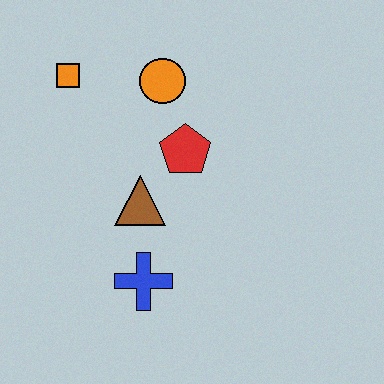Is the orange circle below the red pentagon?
No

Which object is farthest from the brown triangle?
The orange square is farthest from the brown triangle.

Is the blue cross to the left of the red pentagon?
Yes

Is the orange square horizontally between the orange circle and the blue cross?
No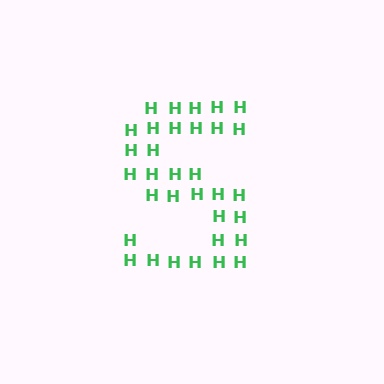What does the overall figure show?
The overall figure shows the letter S.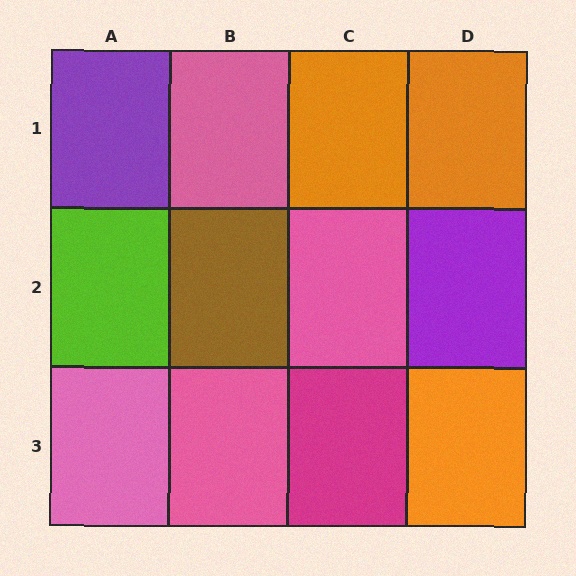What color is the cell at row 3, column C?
Magenta.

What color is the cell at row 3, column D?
Orange.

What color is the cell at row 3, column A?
Pink.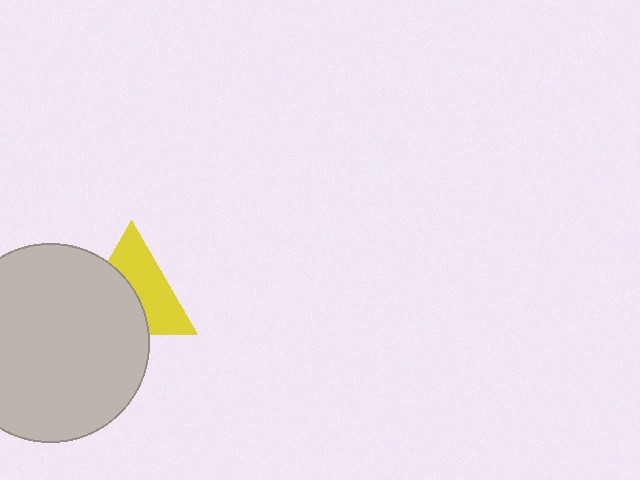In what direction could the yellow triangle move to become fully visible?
The yellow triangle could move toward the upper-right. That would shift it out from behind the light gray circle entirely.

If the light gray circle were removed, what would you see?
You would see the complete yellow triangle.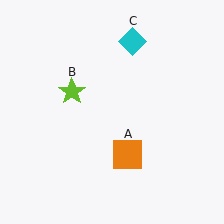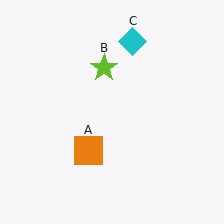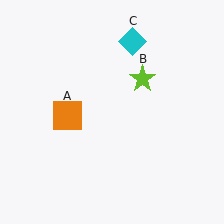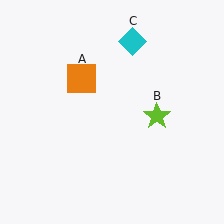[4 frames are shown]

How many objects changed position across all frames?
2 objects changed position: orange square (object A), lime star (object B).